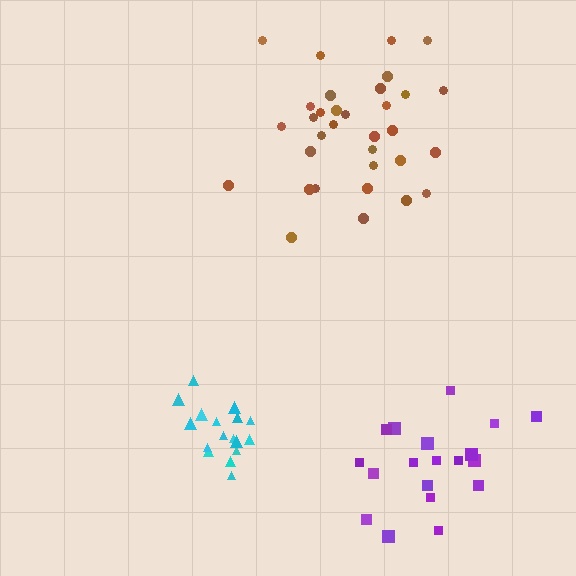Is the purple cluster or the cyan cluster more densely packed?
Cyan.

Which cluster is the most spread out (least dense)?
Purple.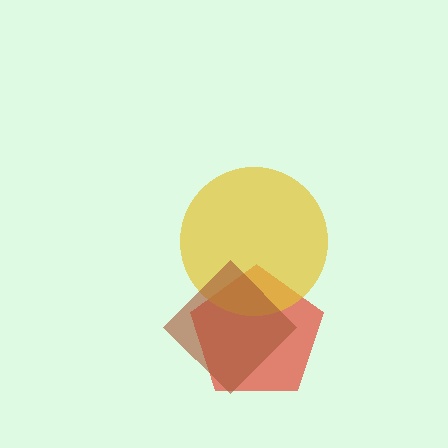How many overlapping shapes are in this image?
There are 3 overlapping shapes in the image.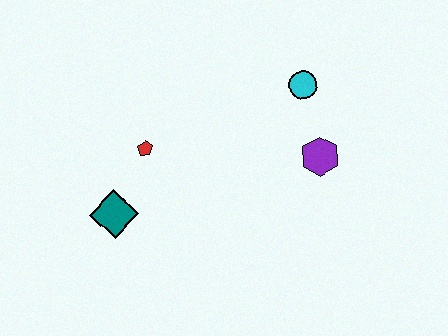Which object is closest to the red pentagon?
The teal diamond is closest to the red pentagon.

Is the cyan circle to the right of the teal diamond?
Yes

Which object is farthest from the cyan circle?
The teal diamond is farthest from the cyan circle.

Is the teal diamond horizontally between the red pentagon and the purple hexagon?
No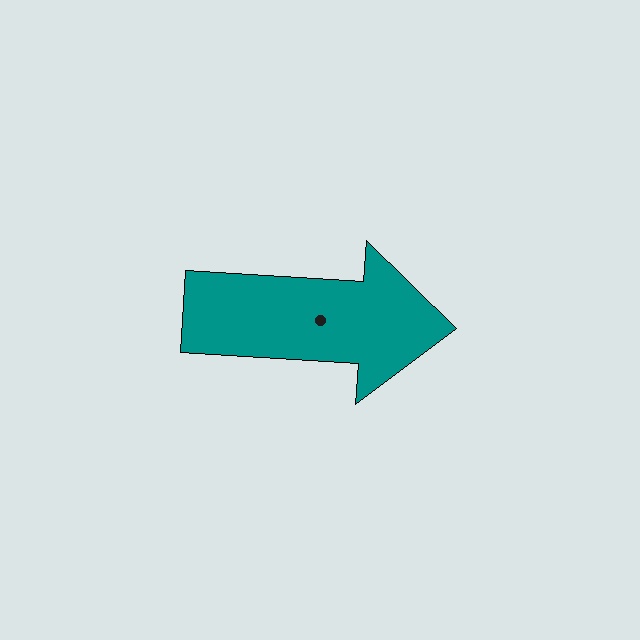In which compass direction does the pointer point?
East.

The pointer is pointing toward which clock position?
Roughly 3 o'clock.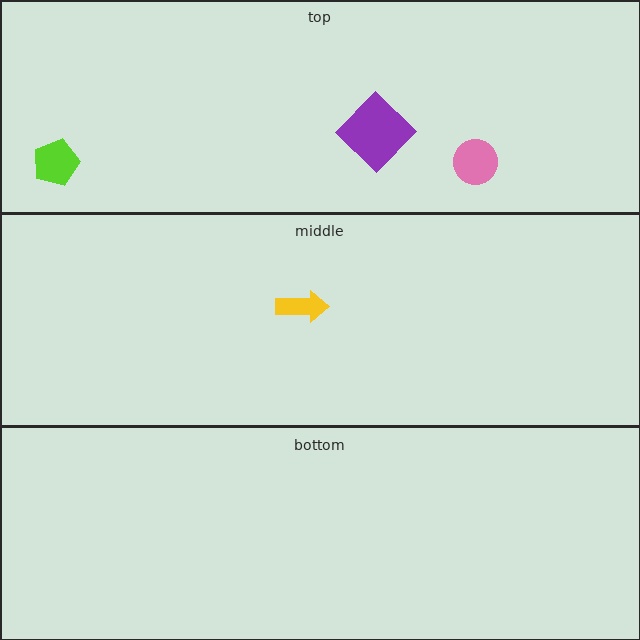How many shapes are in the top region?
3.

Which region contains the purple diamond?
The top region.